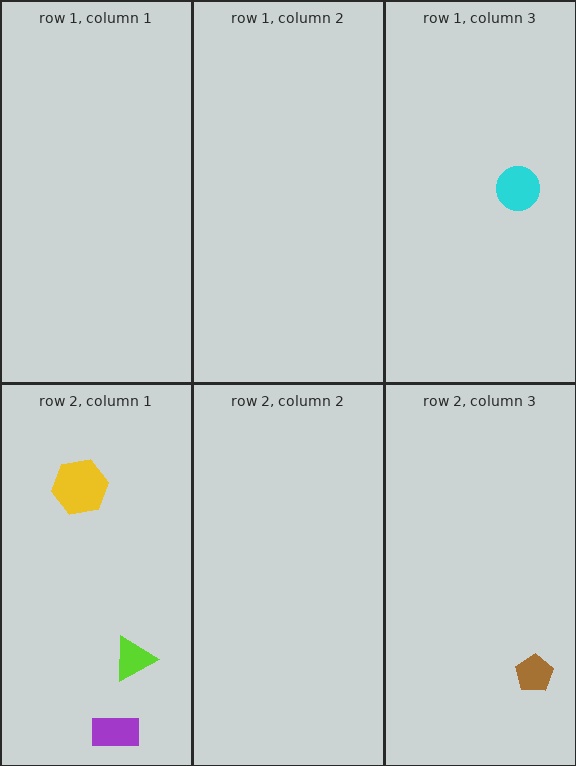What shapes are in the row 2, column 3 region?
The brown pentagon.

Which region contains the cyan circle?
The row 1, column 3 region.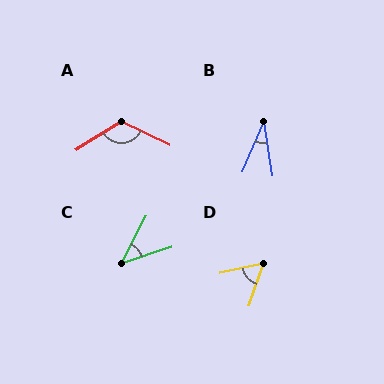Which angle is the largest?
A, at approximately 122 degrees.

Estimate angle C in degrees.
Approximately 45 degrees.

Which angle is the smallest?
B, at approximately 32 degrees.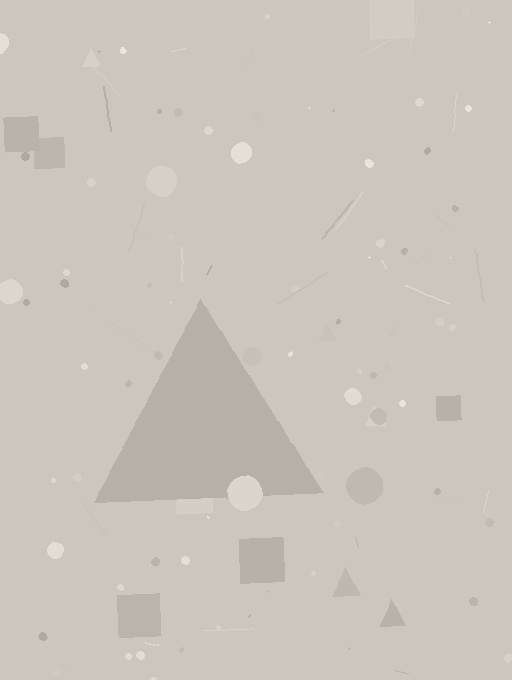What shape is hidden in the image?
A triangle is hidden in the image.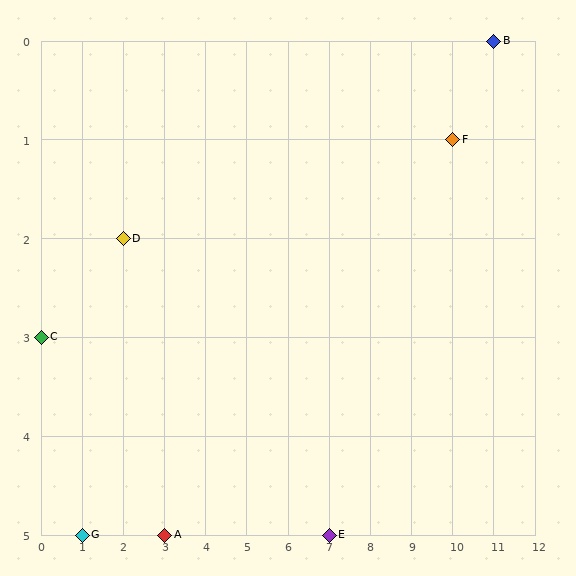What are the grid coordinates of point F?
Point F is at grid coordinates (10, 1).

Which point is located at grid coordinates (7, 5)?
Point E is at (7, 5).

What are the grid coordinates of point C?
Point C is at grid coordinates (0, 3).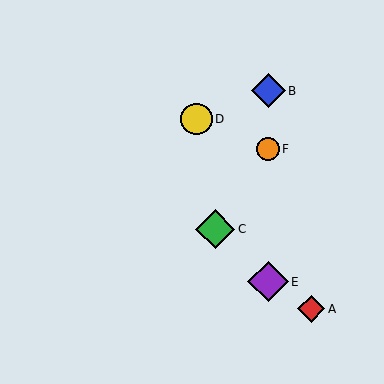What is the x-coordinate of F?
Object F is at x≈268.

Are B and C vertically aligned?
No, B is at x≈268 and C is at x≈215.